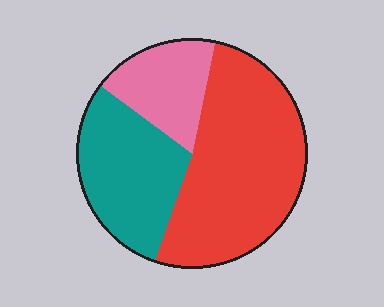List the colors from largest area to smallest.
From largest to smallest: red, teal, pink.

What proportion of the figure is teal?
Teal takes up about one third (1/3) of the figure.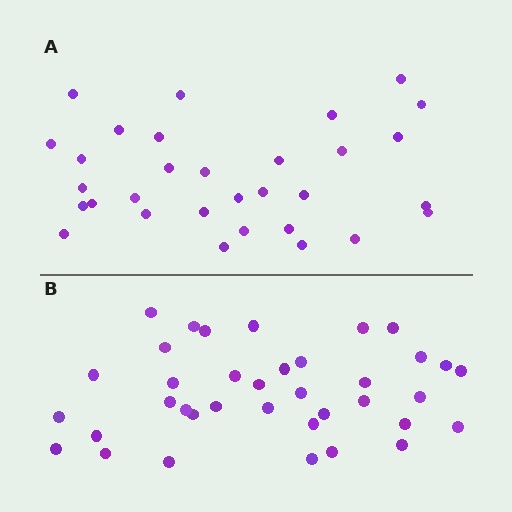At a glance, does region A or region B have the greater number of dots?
Region B (the bottom region) has more dots.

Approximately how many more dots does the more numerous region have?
Region B has about 6 more dots than region A.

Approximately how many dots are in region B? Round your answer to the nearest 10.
About 40 dots. (The exact count is 37, which rounds to 40.)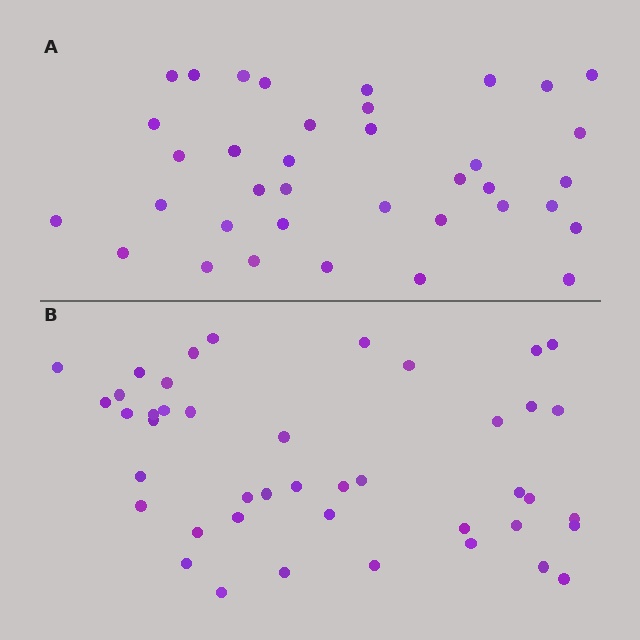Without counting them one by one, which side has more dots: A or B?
Region B (the bottom region) has more dots.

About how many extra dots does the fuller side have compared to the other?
Region B has about 6 more dots than region A.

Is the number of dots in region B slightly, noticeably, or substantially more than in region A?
Region B has only slightly more — the two regions are fairly close. The ratio is roughly 1.2 to 1.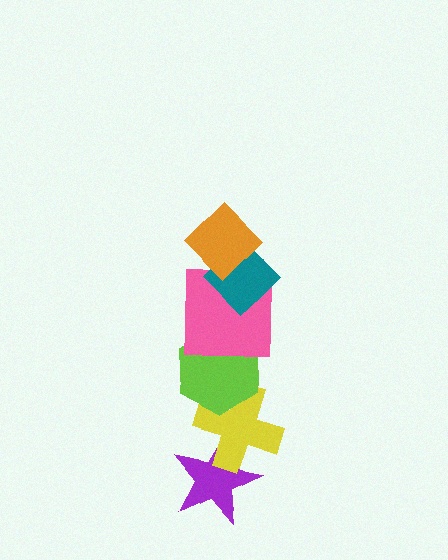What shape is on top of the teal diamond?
The orange diamond is on top of the teal diamond.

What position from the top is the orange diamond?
The orange diamond is 1st from the top.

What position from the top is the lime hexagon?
The lime hexagon is 4th from the top.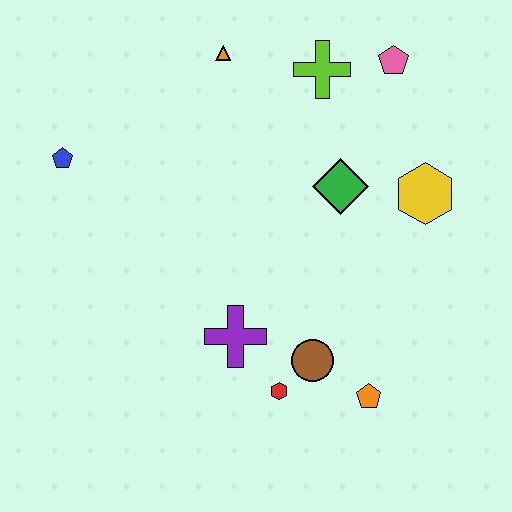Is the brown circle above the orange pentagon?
Yes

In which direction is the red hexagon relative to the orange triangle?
The red hexagon is below the orange triangle.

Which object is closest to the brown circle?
The red hexagon is closest to the brown circle.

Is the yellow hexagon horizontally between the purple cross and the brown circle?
No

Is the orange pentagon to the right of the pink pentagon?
No